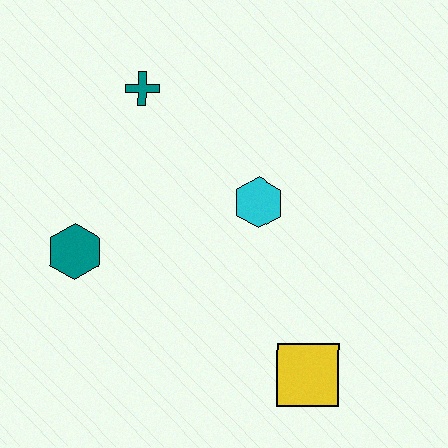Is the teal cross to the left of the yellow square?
Yes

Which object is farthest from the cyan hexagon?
The teal hexagon is farthest from the cyan hexagon.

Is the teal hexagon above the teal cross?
No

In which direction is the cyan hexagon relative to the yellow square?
The cyan hexagon is above the yellow square.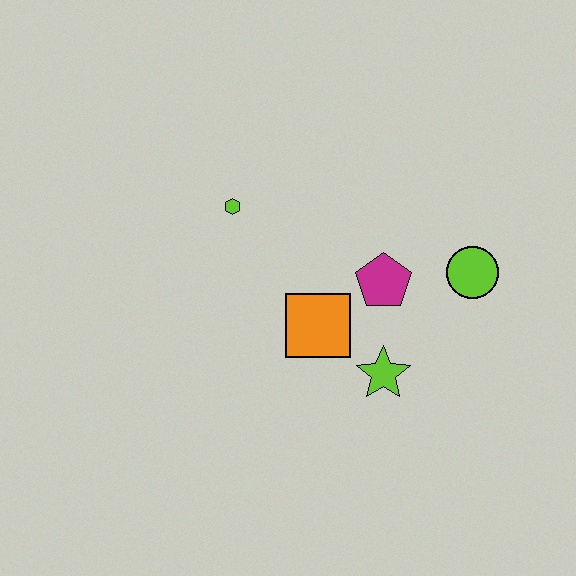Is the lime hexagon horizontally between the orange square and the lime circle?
No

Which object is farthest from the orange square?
The lime circle is farthest from the orange square.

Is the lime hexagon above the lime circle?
Yes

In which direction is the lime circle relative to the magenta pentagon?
The lime circle is to the right of the magenta pentagon.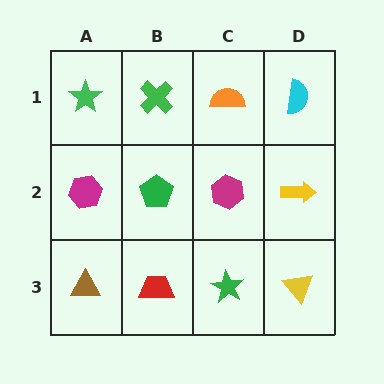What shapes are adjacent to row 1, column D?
A yellow arrow (row 2, column D), an orange semicircle (row 1, column C).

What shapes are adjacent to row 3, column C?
A magenta hexagon (row 2, column C), a red trapezoid (row 3, column B), a yellow triangle (row 3, column D).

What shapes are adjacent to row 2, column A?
A green star (row 1, column A), a brown triangle (row 3, column A), a green pentagon (row 2, column B).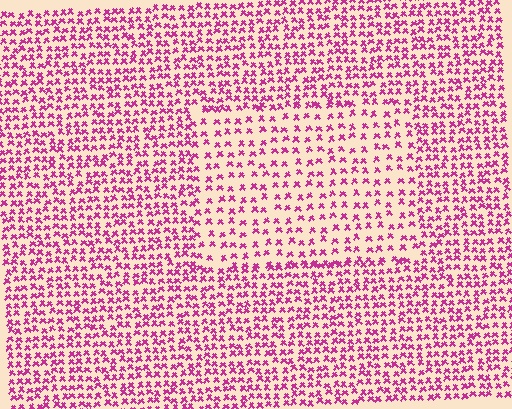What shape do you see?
I see a rectangle.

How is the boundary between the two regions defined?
The boundary is defined by a change in element density (approximately 1.8x ratio). All elements are the same color, size, and shape.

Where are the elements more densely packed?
The elements are more densely packed outside the rectangle boundary.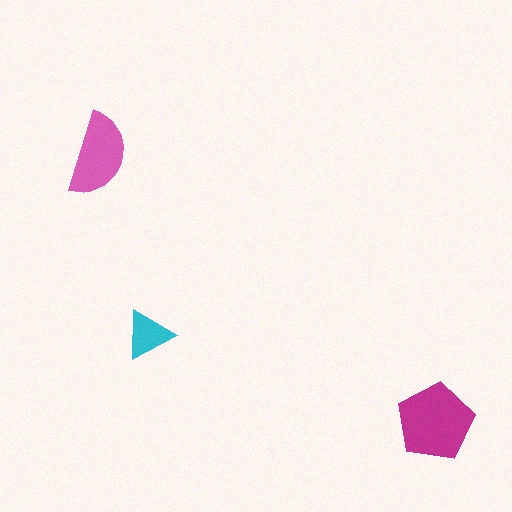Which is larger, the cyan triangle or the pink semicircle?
The pink semicircle.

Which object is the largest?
The magenta pentagon.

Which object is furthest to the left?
The pink semicircle is leftmost.